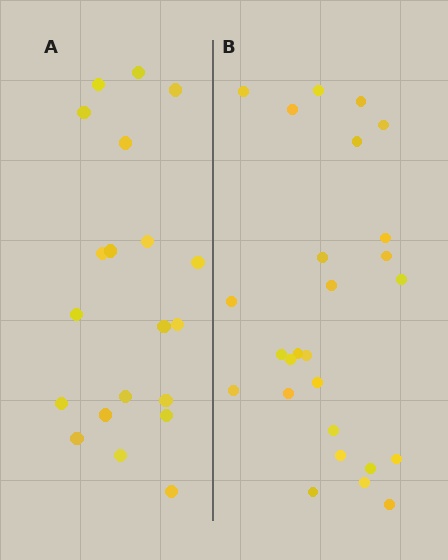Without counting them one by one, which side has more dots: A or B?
Region B (the right region) has more dots.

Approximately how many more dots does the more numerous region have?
Region B has about 6 more dots than region A.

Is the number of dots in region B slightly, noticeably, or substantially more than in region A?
Region B has noticeably more, but not dramatically so. The ratio is roughly 1.3 to 1.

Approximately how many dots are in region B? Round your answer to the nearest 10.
About 30 dots. (The exact count is 26, which rounds to 30.)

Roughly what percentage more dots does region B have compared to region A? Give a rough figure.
About 30% more.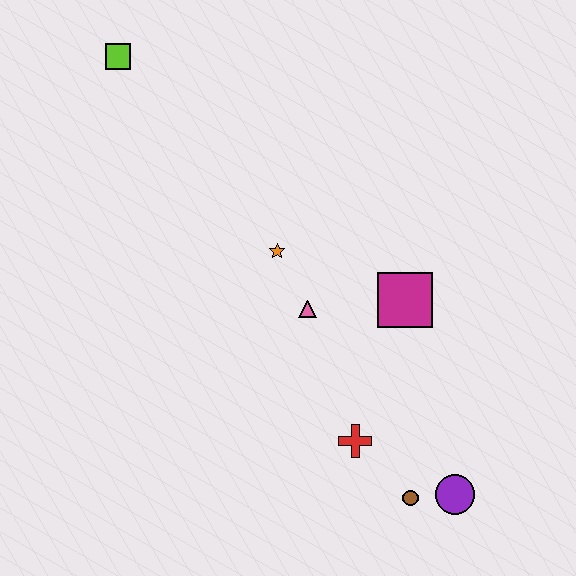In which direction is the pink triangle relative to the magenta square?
The pink triangle is to the left of the magenta square.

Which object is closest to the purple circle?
The brown circle is closest to the purple circle.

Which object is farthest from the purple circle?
The lime square is farthest from the purple circle.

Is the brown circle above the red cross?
No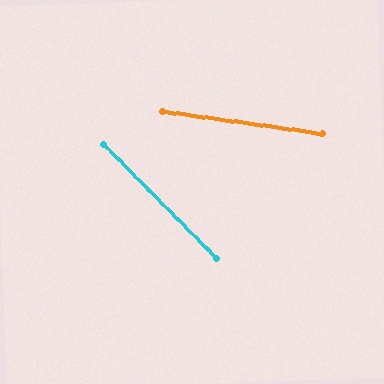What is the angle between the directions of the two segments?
Approximately 37 degrees.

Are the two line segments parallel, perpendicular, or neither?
Neither parallel nor perpendicular — they differ by about 37°.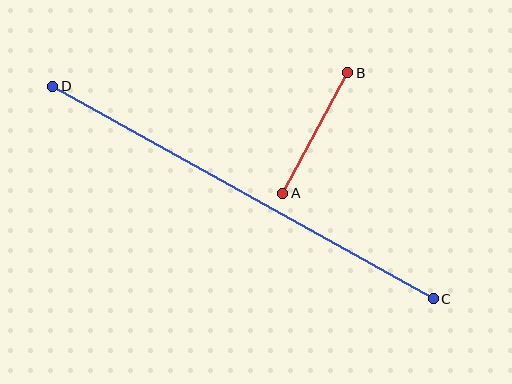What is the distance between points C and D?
The distance is approximately 436 pixels.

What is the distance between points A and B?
The distance is approximately 137 pixels.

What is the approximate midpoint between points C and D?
The midpoint is at approximately (243, 192) pixels.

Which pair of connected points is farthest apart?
Points C and D are farthest apart.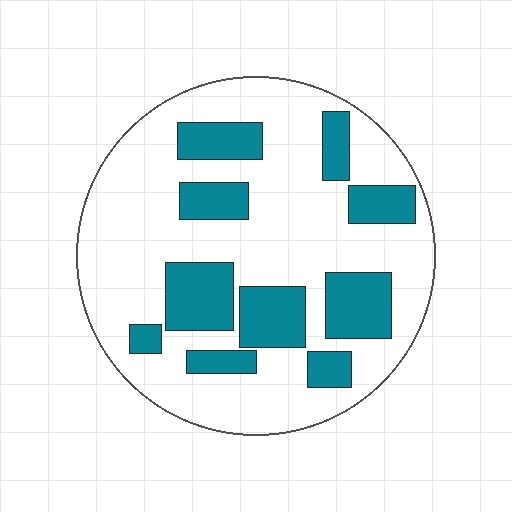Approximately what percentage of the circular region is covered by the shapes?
Approximately 30%.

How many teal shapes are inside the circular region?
10.